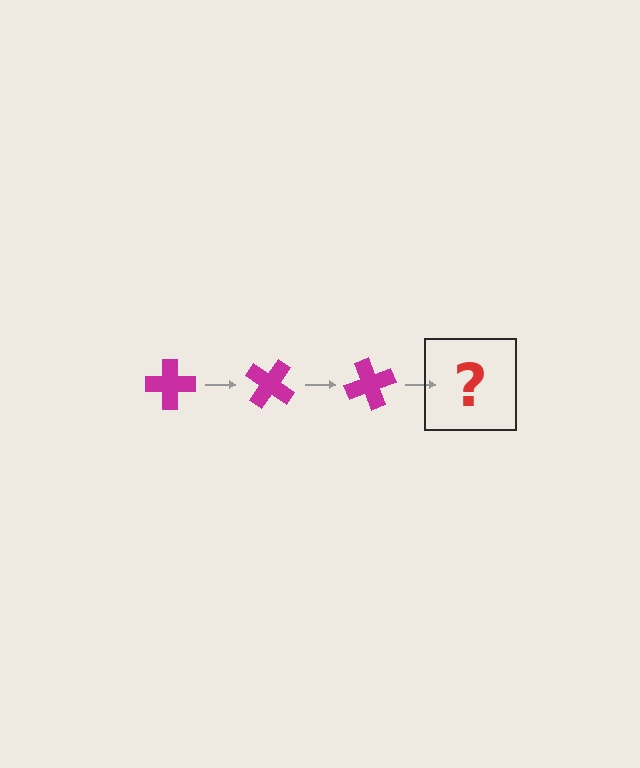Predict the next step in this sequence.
The next step is a magenta cross rotated 105 degrees.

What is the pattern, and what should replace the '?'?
The pattern is that the cross rotates 35 degrees each step. The '?' should be a magenta cross rotated 105 degrees.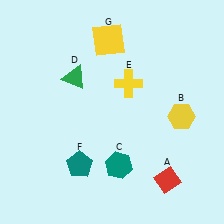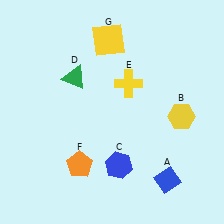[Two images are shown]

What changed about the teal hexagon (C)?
In Image 1, C is teal. In Image 2, it changed to blue.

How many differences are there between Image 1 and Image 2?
There are 3 differences between the two images.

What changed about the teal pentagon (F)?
In Image 1, F is teal. In Image 2, it changed to orange.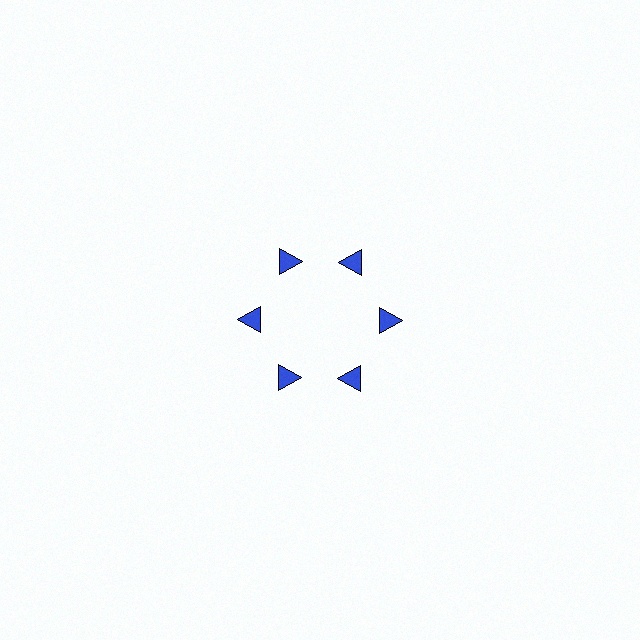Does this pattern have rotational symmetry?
Yes, this pattern has 6-fold rotational symmetry. It looks the same after rotating 60 degrees around the center.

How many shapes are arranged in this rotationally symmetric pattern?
There are 6 shapes, arranged in 6 groups of 1.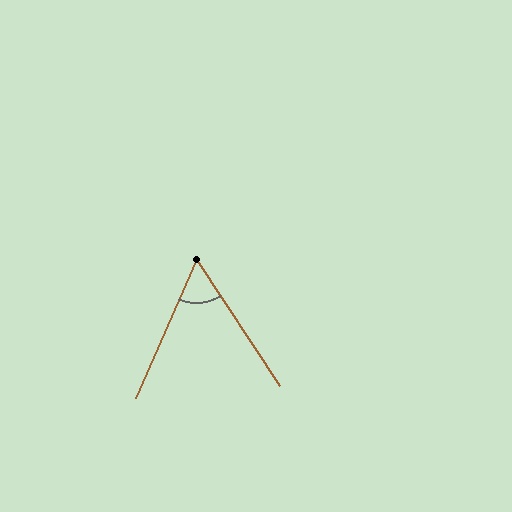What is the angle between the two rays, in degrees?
Approximately 57 degrees.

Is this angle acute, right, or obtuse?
It is acute.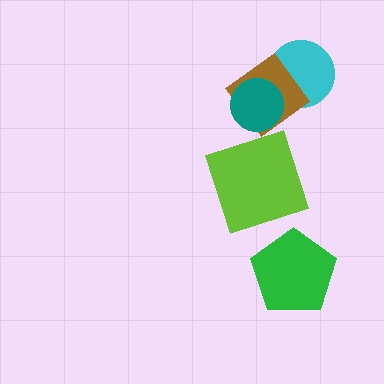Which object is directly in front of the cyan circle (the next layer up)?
The brown diamond is directly in front of the cyan circle.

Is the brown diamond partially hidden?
Yes, it is partially covered by another shape.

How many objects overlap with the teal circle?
2 objects overlap with the teal circle.